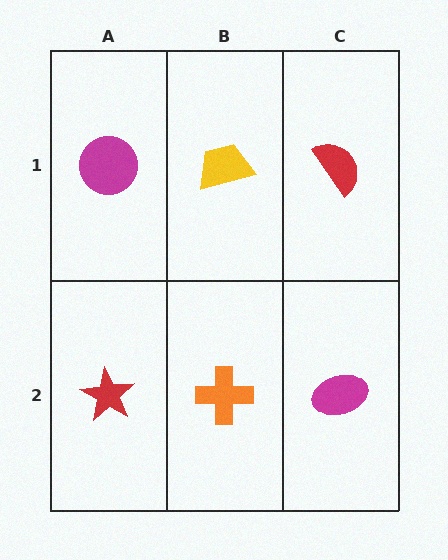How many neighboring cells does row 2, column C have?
2.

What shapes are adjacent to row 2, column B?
A yellow trapezoid (row 1, column B), a red star (row 2, column A), a magenta ellipse (row 2, column C).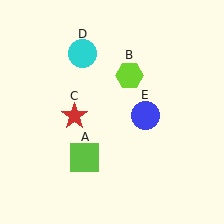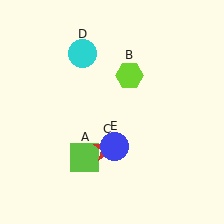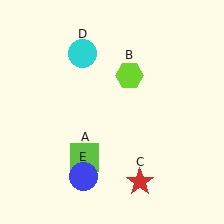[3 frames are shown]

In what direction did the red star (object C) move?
The red star (object C) moved down and to the right.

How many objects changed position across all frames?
2 objects changed position: red star (object C), blue circle (object E).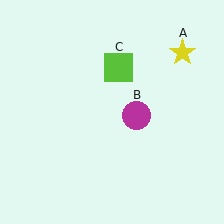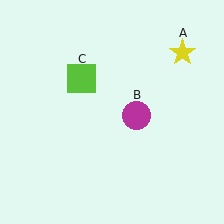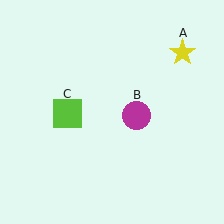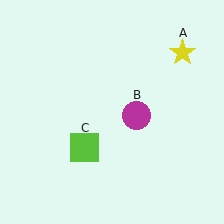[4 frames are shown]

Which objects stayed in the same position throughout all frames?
Yellow star (object A) and magenta circle (object B) remained stationary.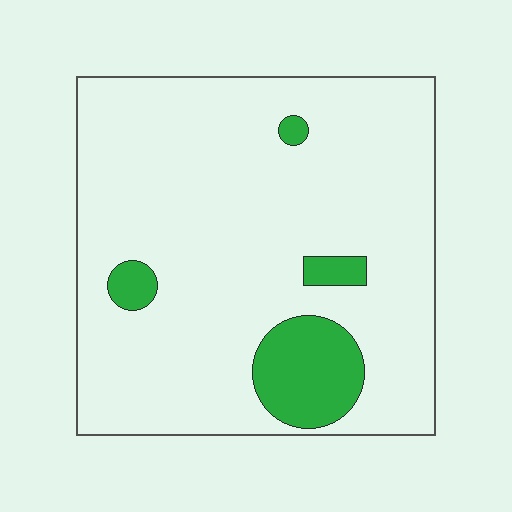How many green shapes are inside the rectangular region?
4.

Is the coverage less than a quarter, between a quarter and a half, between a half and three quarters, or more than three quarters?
Less than a quarter.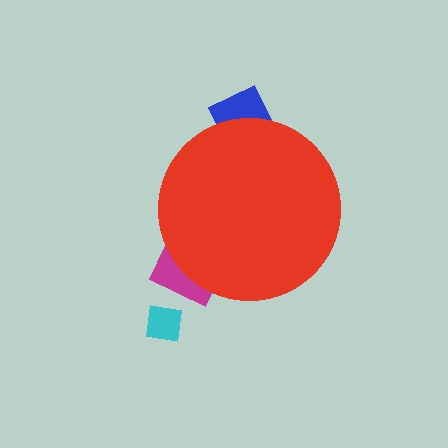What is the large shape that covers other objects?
A red circle.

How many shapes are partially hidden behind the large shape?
2 shapes are partially hidden.